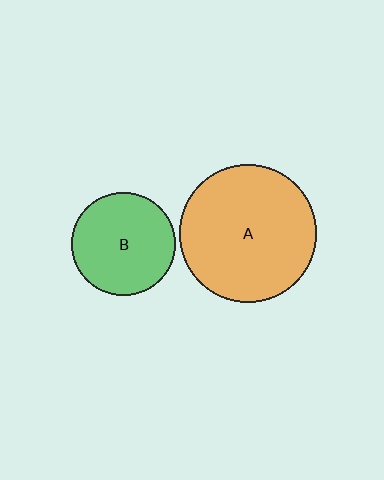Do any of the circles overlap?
No, none of the circles overlap.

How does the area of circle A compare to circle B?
Approximately 1.8 times.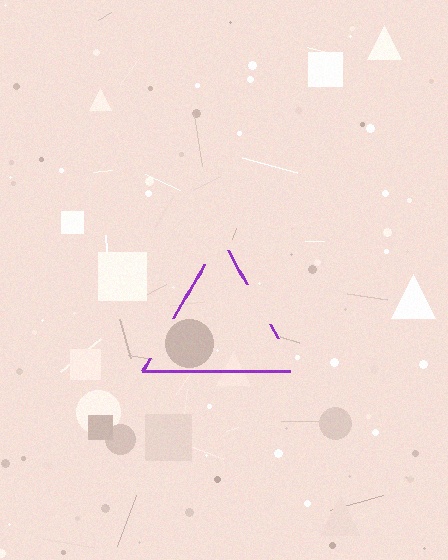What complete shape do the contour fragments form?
The contour fragments form a triangle.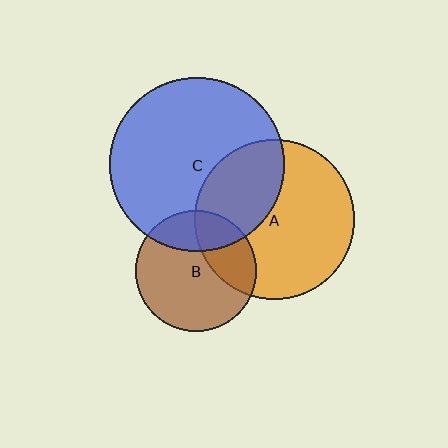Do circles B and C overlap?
Yes.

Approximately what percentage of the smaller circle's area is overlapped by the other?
Approximately 25%.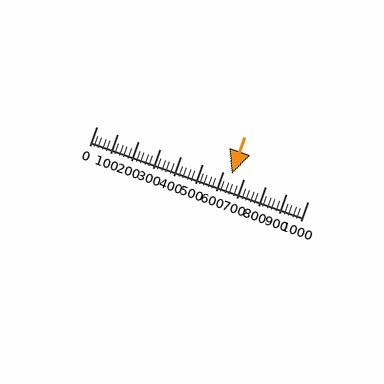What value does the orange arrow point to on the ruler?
The orange arrow points to approximately 640.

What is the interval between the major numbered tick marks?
The major tick marks are spaced 100 units apart.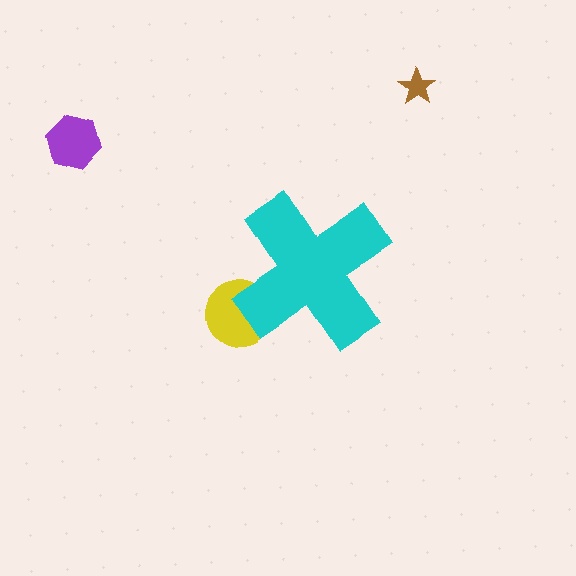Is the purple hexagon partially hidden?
No, the purple hexagon is fully visible.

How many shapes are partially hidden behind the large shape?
1 shape is partially hidden.